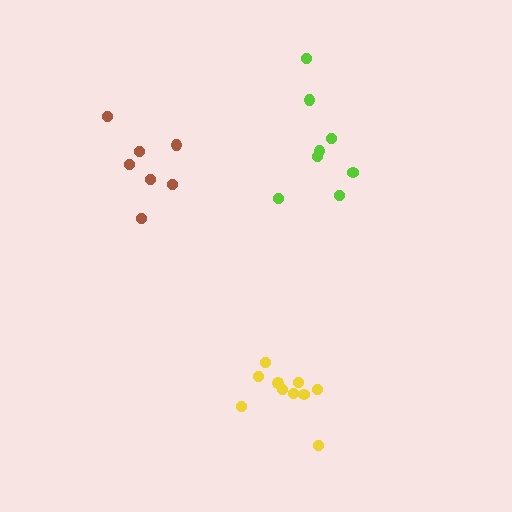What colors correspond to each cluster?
The clusters are colored: brown, yellow, lime.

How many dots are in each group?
Group 1: 7 dots, Group 2: 10 dots, Group 3: 8 dots (25 total).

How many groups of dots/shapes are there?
There are 3 groups.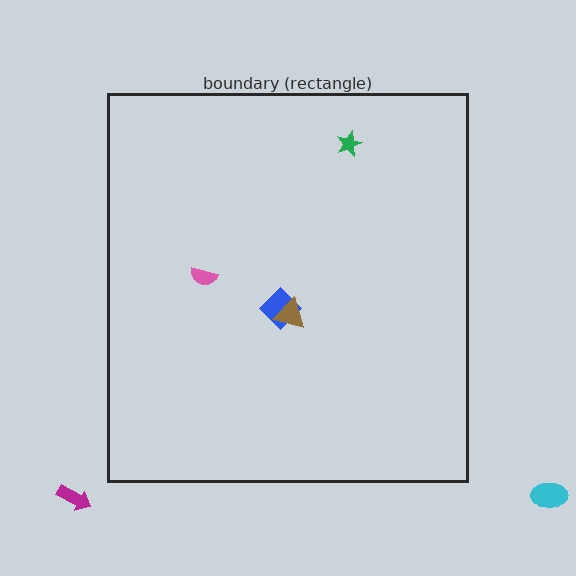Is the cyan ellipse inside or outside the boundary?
Outside.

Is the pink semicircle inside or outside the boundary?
Inside.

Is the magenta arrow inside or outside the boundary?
Outside.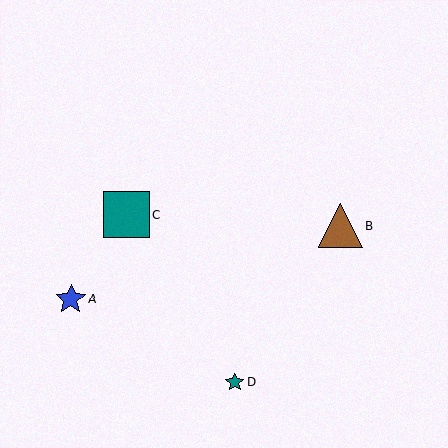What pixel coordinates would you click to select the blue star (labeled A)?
Click at (71, 299) to select the blue star A.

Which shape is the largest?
The teal square (labeled C) is the largest.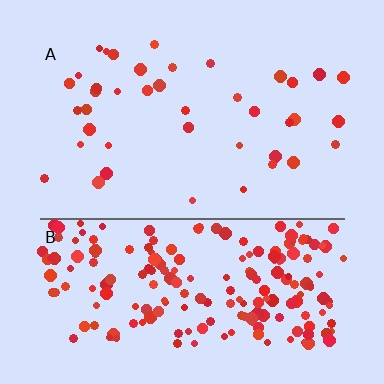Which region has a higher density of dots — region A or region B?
B (the bottom).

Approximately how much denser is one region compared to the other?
Approximately 5.4× — region B over region A.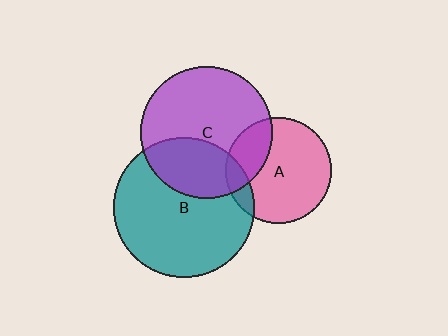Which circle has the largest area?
Circle B (teal).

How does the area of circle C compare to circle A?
Approximately 1.5 times.